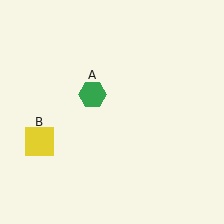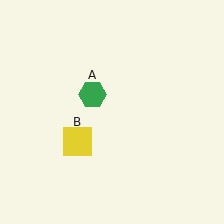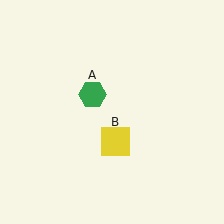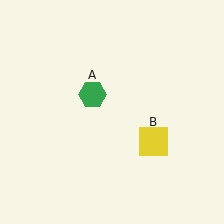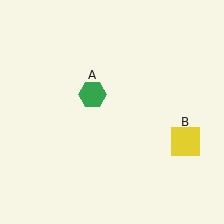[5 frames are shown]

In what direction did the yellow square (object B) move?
The yellow square (object B) moved right.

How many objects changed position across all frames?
1 object changed position: yellow square (object B).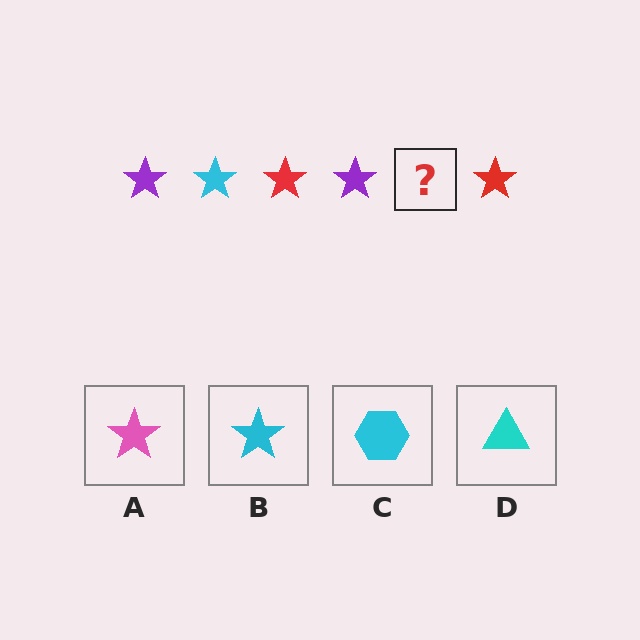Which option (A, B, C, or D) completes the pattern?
B.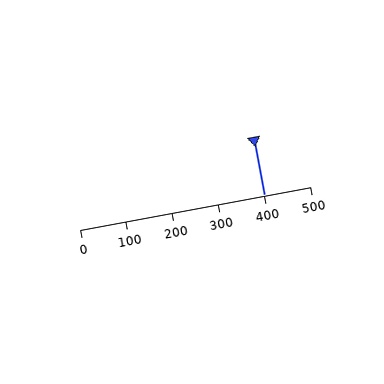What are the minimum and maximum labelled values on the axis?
The axis runs from 0 to 500.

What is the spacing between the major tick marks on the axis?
The major ticks are spaced 100 apart.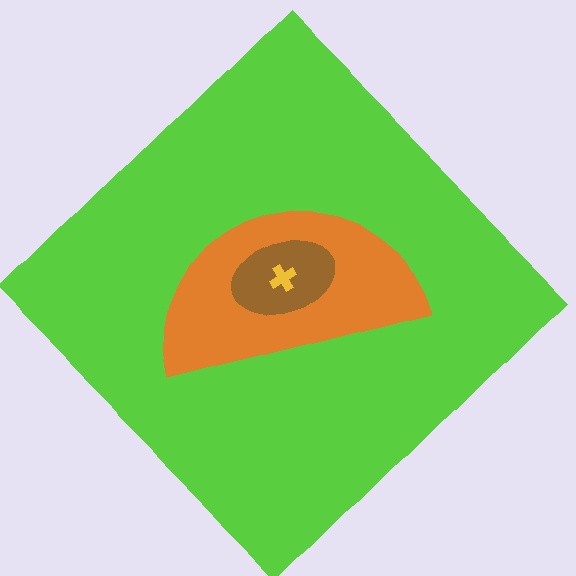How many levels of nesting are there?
4.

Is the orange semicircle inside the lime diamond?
Yes.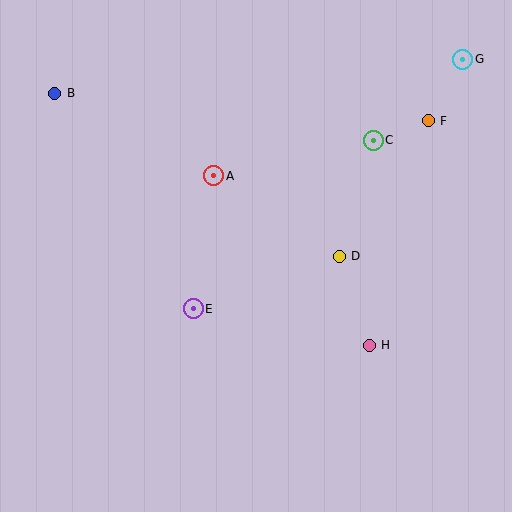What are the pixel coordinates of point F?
Point F is at (428, 121).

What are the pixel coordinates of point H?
Point H is at (369, 345).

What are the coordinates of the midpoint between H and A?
The midpoint between H and A is at (291, 260).